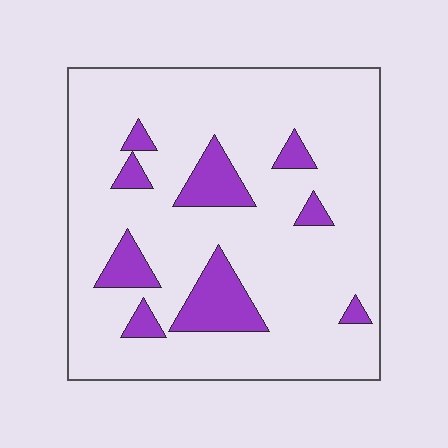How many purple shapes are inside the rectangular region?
9.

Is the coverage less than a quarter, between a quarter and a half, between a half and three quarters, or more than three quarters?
Less than a quarter.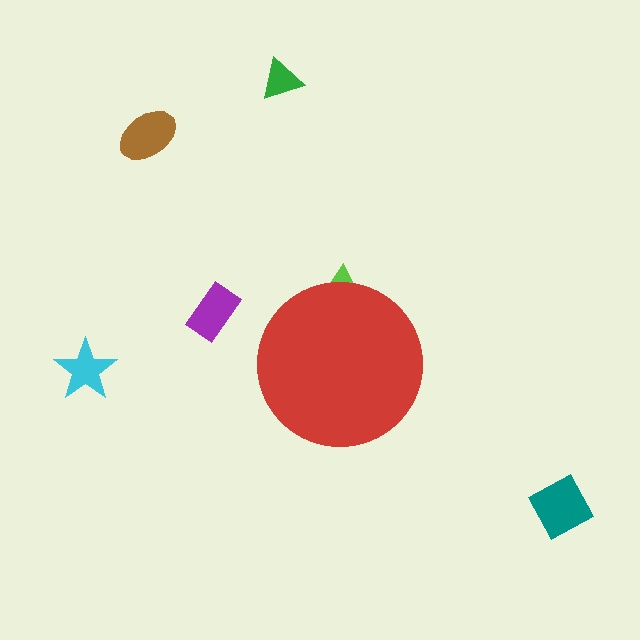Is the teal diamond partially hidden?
No, the teal diamond is fully visible.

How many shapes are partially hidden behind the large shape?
1 shape is partially hidden.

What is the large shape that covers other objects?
A red circle.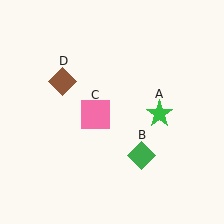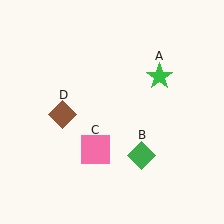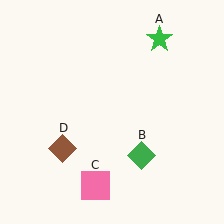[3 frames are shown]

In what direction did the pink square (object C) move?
The pink square (object C) moved down.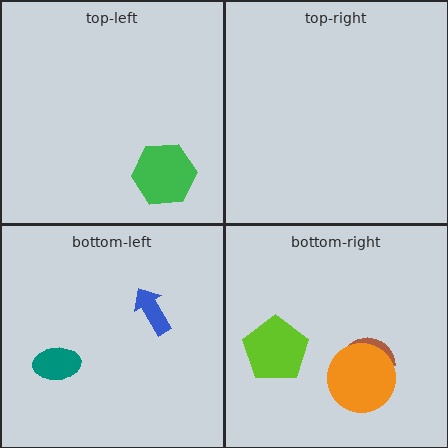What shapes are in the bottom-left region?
The teal ellipse, the blue arrow.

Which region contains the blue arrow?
The bottom-left region.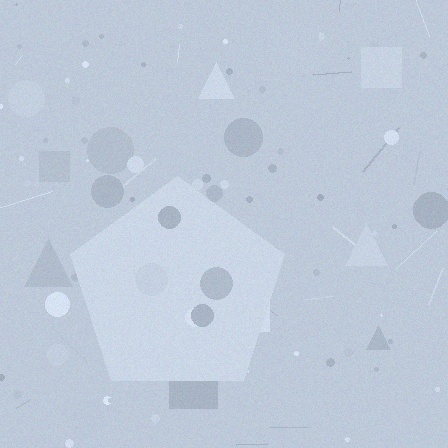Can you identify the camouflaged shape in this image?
The camouflaged shape is a pentagon.